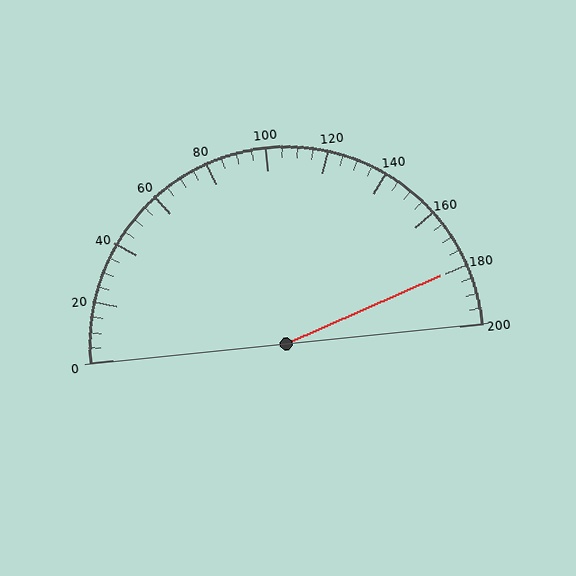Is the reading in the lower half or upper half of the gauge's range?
The reading is in the upper half of the range (0 to 200).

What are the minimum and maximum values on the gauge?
The gauge ranges from 0 to 200.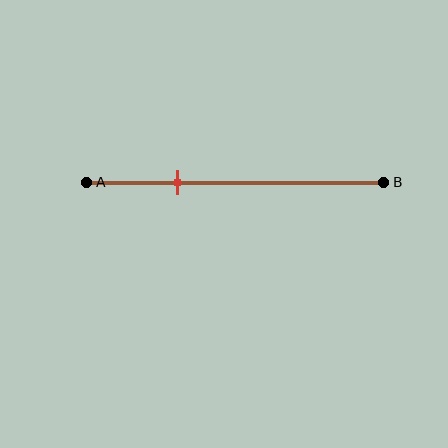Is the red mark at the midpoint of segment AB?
No, the mark is at about 30% from A, not at the 50% midpoint.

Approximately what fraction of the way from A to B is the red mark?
The red mark is approximately 30% of the way from A to B.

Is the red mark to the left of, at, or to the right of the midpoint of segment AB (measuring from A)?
The red mark is to the left of the midpoint of segment AB.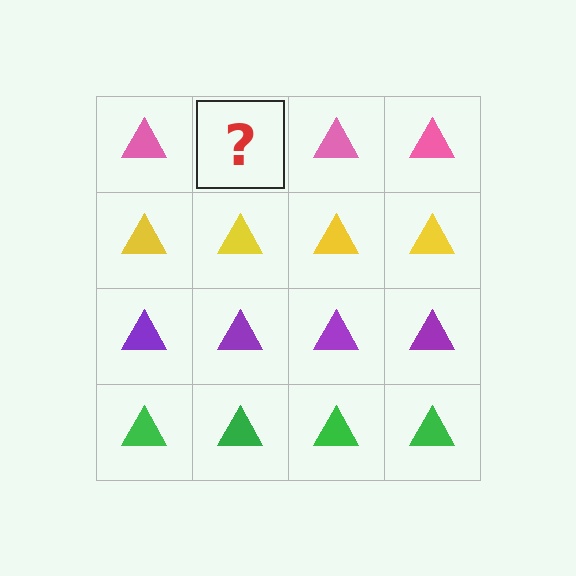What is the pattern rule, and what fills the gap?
The rule is that each row has a consistent color. The gap should be filled with a pink triangle.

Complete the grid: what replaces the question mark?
The question mark should be replaced with a pink triangle.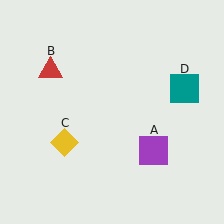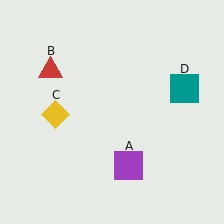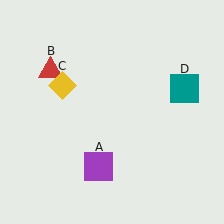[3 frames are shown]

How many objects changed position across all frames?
2 objects changed position: purple square (object A), yellow diamond (object C).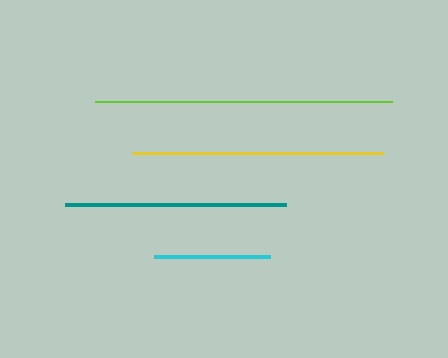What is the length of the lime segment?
The lime segment is approximately 297 pixels long.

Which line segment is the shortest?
The cyan line is the shortest at approximately 116 pixels.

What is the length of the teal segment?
The teal segment is approximately 221 pixels long.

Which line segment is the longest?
The lime line is the longest at approximately 297 pixels.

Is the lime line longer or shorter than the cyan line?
The lime line is longer than the cyan line.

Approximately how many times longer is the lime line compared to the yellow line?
The lime line is approximately 1.2 times the length of the yellow line.